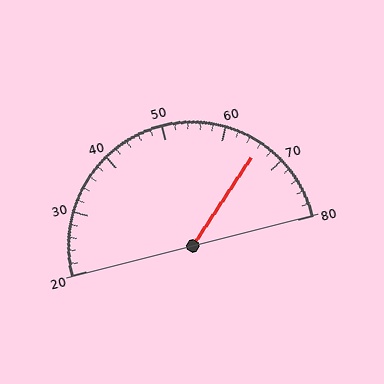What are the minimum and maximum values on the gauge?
The gauge ranges from 20 to 80.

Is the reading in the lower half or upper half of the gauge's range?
The reading is in the upper half of the range (20 to 80).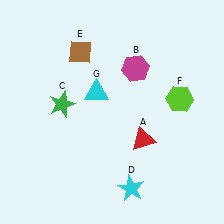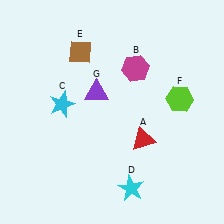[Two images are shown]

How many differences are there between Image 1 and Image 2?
There are 2 differences between the two images.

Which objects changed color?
C changed from green to cyan. G changed from cyan to purple.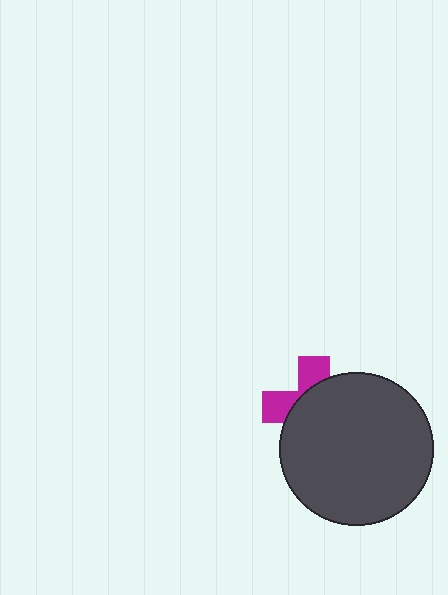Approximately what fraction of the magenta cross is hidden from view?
Roughly 66% of the magenta cross is hidden behind the dark gray circle.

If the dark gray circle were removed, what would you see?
You would see the complete magenta cross.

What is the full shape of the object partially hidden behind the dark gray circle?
The partially hidden object is a magenta cross.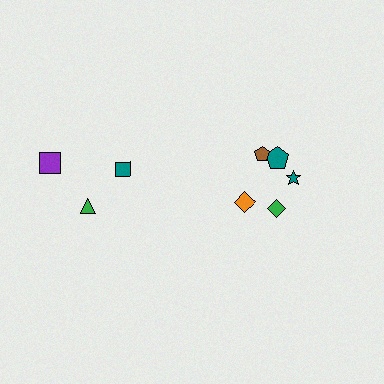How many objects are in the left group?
There are 3 objects.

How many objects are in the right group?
There are 5 objects.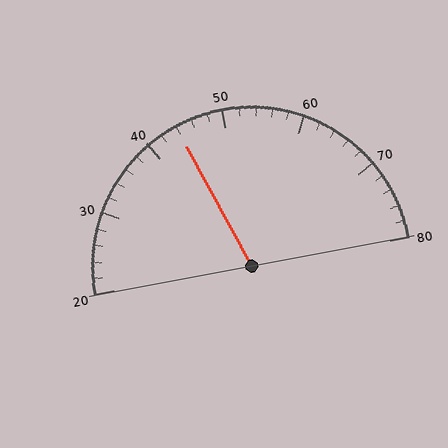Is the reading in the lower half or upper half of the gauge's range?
The reading is in the lower half of the range (20 to 80).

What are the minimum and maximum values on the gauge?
The gauge ranges from 20 to 80.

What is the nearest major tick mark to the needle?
The nearest major tick mark is 40.